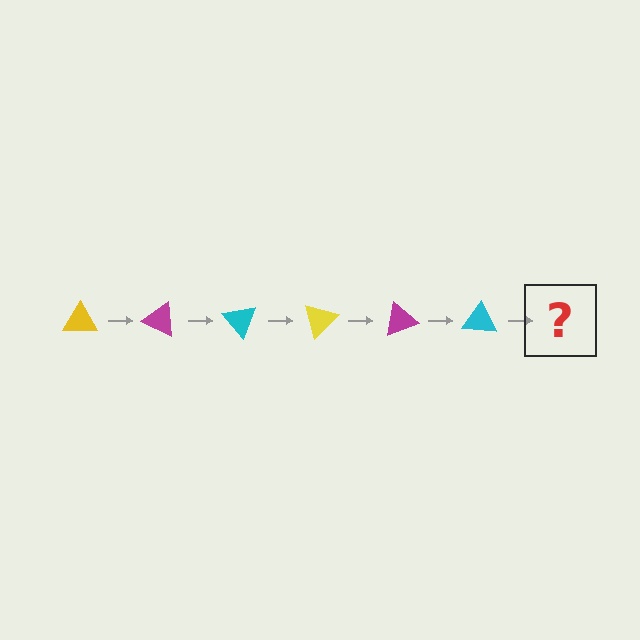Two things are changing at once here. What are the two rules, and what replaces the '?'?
The two rules are that it rotates 25 degrees each step and the color cycles through yellow, magenta, and cyan. The '?' should be a yellow triangle, rotated 150 degrees from the start.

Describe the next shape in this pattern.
It should be a yellow triangle, rotated 150 degrees from the start.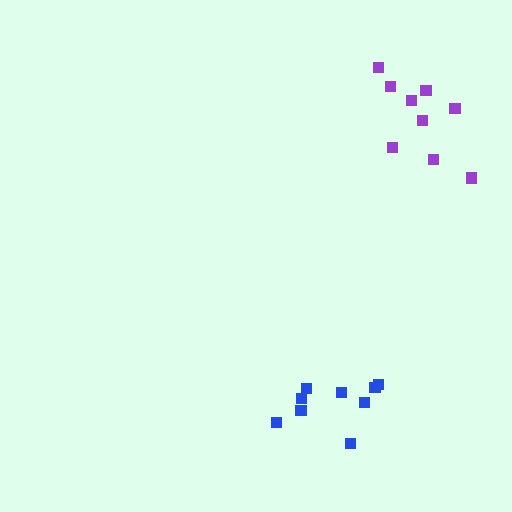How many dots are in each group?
Group 1: 9 dots, Group 2: 9 dots (18 total).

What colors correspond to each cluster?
The clusters are colored: blue, purple.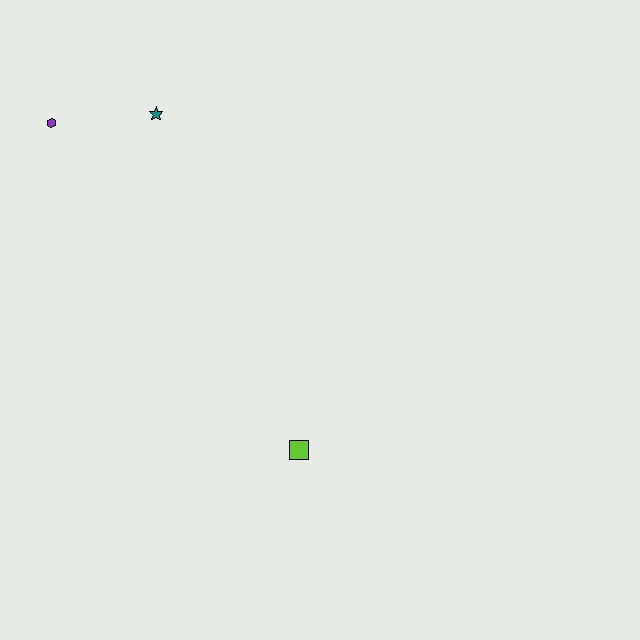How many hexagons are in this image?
There is 1 hexagon.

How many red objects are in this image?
There are no red objects.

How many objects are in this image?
There are 3 objects.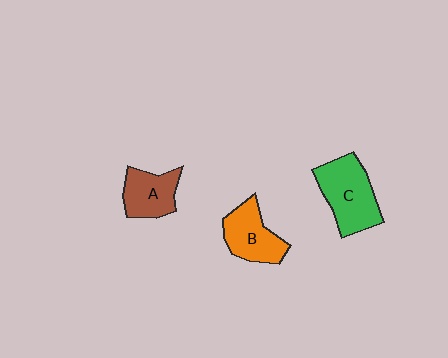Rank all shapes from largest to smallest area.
From largest to smallest: C (green), B (orange), A (brown).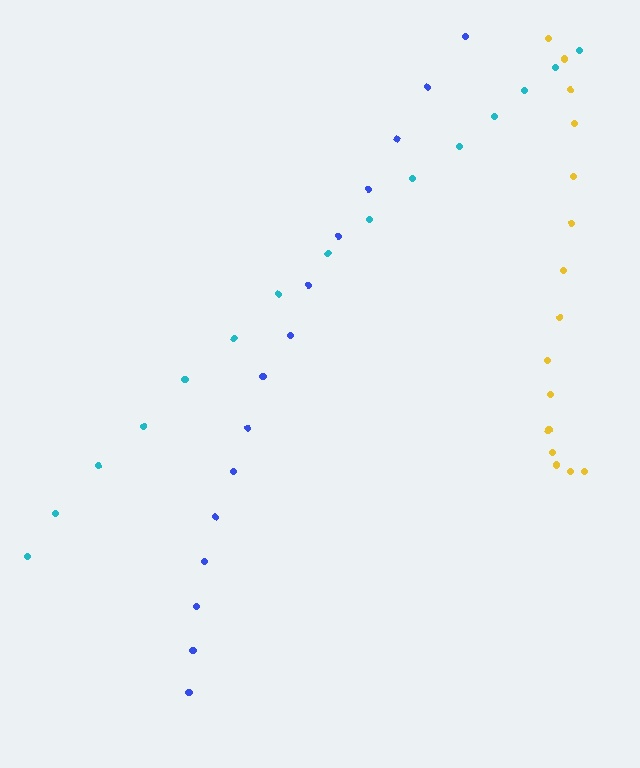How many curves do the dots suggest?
There are 3 distinct paths.